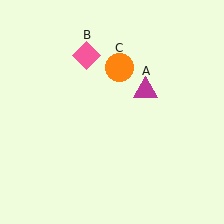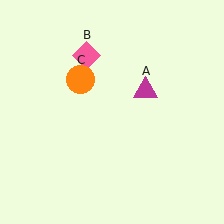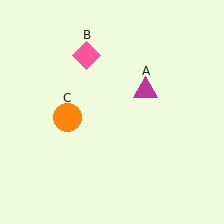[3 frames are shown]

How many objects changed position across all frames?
1 object changed position: orange circle (object C).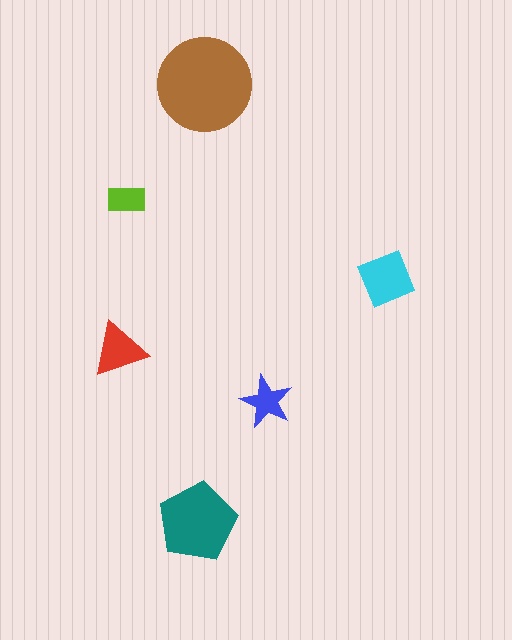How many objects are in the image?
There are 6 objects in the image.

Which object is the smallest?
The lime rectangle.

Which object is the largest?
The brown circle.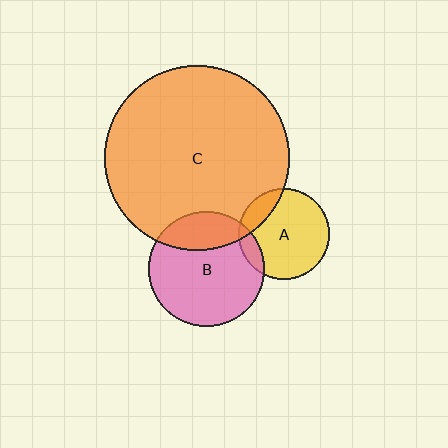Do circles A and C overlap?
Yes.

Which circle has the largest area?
Circle C (orange).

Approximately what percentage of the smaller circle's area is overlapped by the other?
Approximately 15%.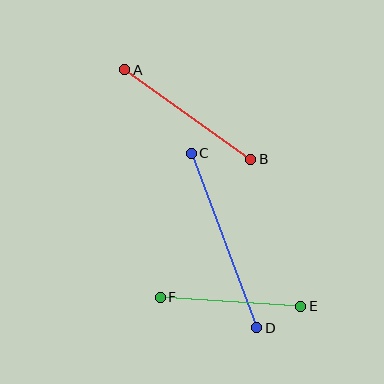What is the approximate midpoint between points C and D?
The midpoint is at approximately (224, 241) pixels.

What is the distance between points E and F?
The distance is approximately 141 pixels.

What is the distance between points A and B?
The distance is approximately 154 pixels.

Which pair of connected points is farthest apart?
Points C and D are farthest apart.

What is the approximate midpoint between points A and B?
The midpoint is at approximately (188, 114) pixels.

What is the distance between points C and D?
The distance is approximately 186 pixels.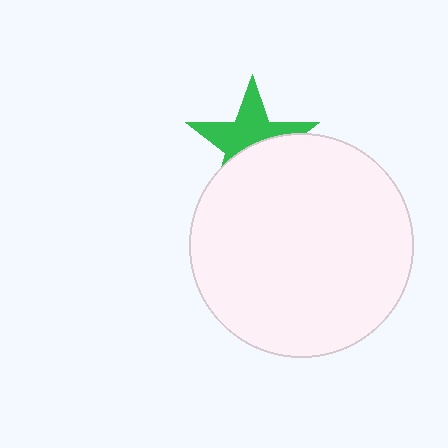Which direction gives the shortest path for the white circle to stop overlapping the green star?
Moving down gives the shortest separation.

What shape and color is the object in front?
The object in front is a white circle.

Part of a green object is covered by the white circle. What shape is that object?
It is a star.